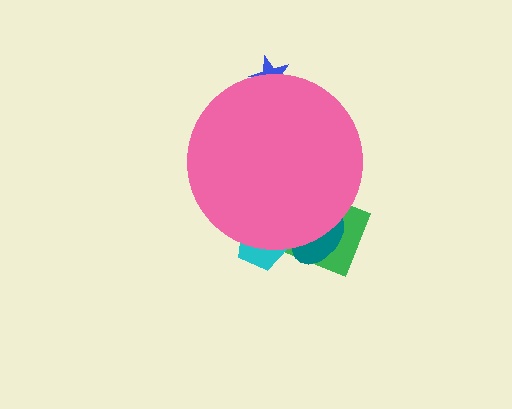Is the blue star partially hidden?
Yes, the blue star is partially hidden behind the pink circle.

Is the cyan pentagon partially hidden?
Yes, the cyan pentagon is partially hidden behind the pink circle.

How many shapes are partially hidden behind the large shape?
4 shapes are partially hidden.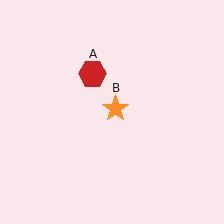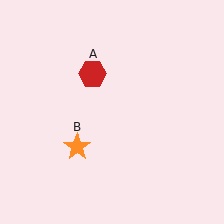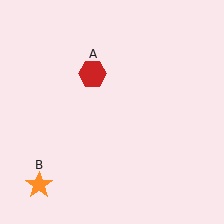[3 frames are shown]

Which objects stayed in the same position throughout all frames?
Red hexagon (object A) remained stationary.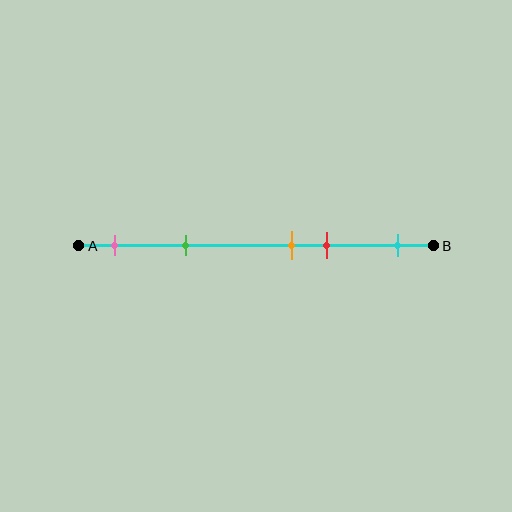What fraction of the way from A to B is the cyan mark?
The cyan mark is approximately 90% (0.9) of the way from A to B.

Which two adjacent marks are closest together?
The orange and red marks are the closest adjacent pair.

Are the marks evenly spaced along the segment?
No, the marks are not evenly spaced.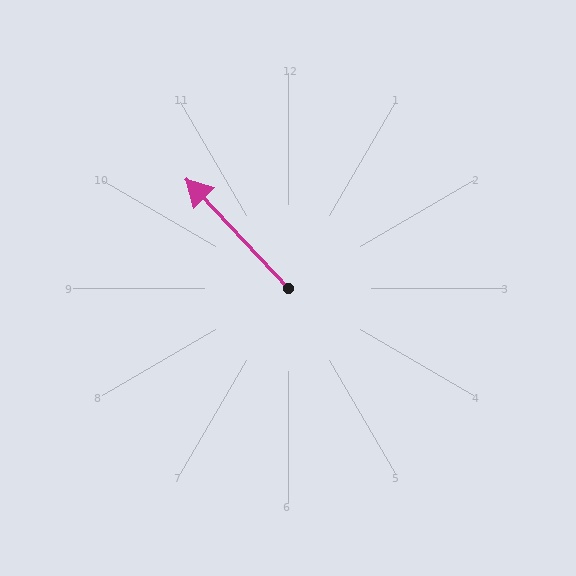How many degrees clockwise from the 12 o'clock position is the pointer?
Approximately 317 degrees.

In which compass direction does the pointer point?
Northwest.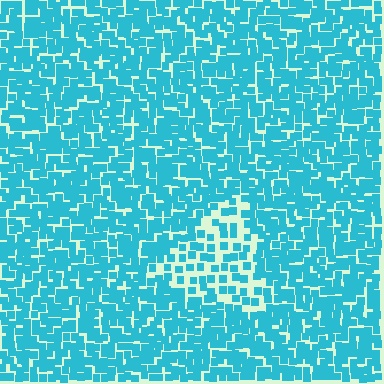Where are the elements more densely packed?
The elements are more densely packed outside the triangle boundary.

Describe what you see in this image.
The image contains small cyan elements arranged at two different densities. A triangle-shaped region is visible where the elements are less densely packed than the surrounding area.